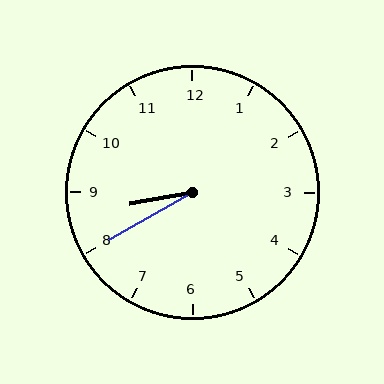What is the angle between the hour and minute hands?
Approximately 20 degrees.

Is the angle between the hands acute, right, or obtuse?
It is acute.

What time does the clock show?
8:40.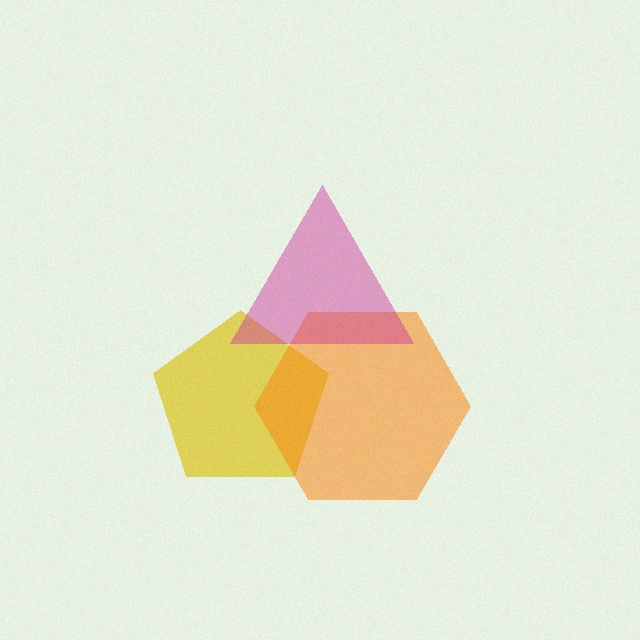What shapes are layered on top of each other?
The layered shapes are: a yellow pentagon, an orange hexagon, a magenta triangle.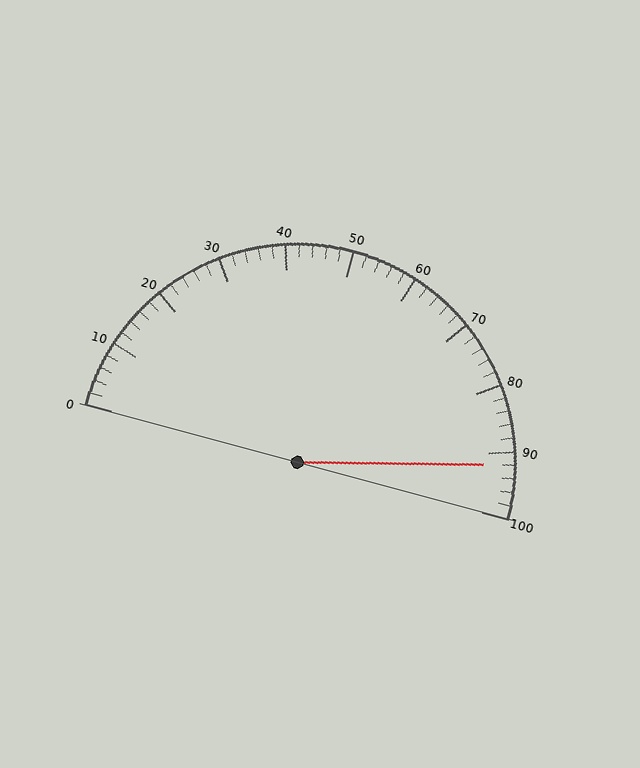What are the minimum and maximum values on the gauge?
The gauge ranges from 0 to 100.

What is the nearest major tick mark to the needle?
The nearest major tick mark is 90.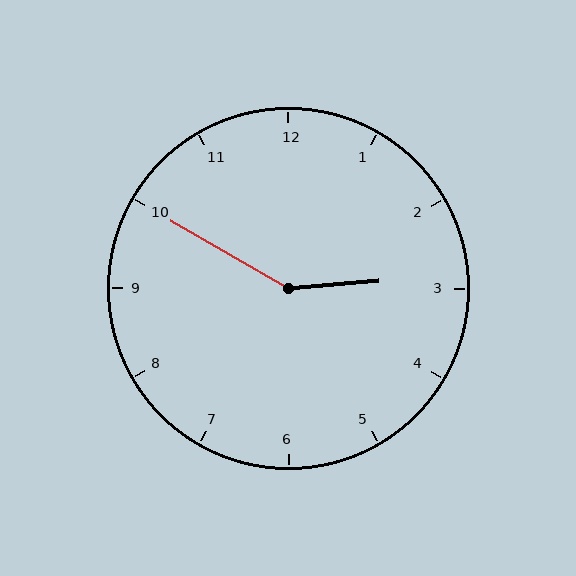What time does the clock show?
2:50.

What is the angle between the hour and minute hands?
Approximately 145 degrees.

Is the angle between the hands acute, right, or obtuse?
It is obtuse.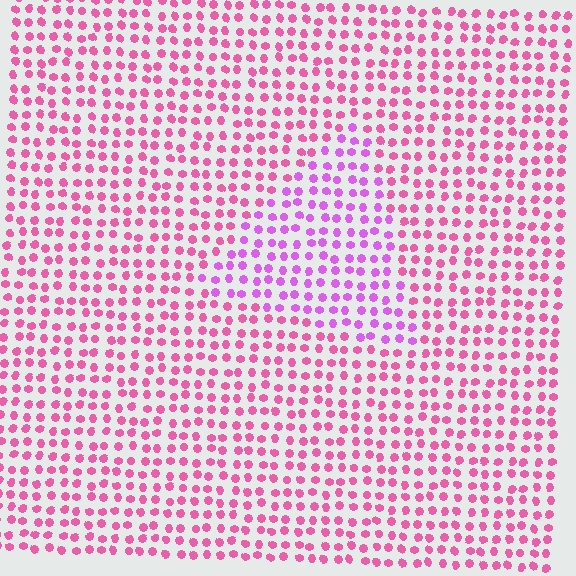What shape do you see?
I see a triangle.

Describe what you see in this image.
The image is filled with small pink elements in a uniform arrangement. A triangle-shaped region is visible where the elements are tinted to a slightly different hue, forming a subtle color boundary.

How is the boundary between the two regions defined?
The boundary is defined purely by a slight shift in hue (about 34 degrees). Spacing, size, and orientation are identical on both sides.